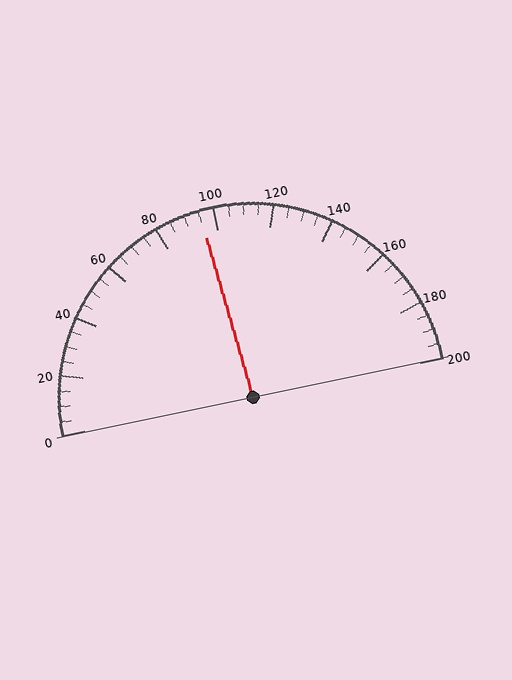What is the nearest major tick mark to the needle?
The nearest major tick mark is 100.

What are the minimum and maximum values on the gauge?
The gauge ranges from 0 to 200.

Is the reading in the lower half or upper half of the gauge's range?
The reading is in the lower half of the range (0 to 200).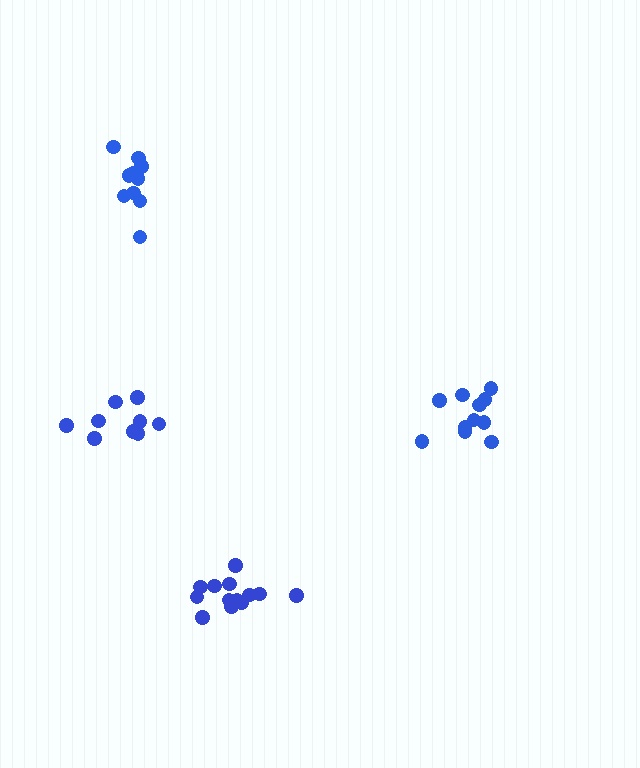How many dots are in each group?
Group 1: 11 dots, Group 2: 9 dots, Group 3: 13 dots, Group 4: 10 dots (43 total).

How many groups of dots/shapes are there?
There are 4 groups.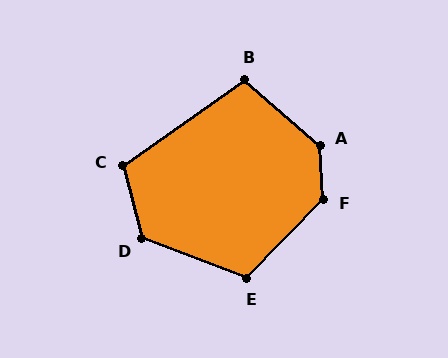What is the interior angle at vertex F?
Approximately 132 degrees (obtuse).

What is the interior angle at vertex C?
Approximately 111 degrees (obtuse).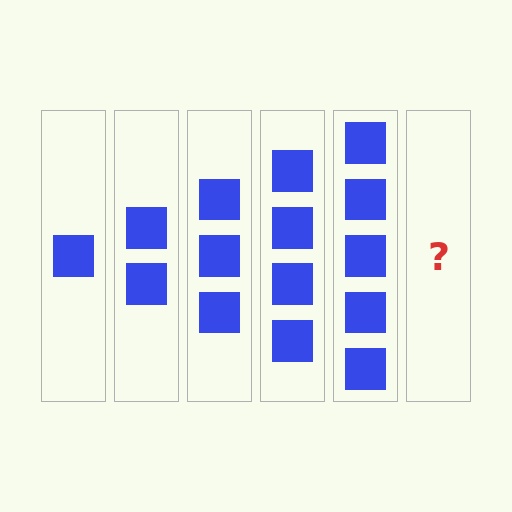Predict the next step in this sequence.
The next step is 6 squares.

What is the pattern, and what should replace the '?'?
The pattern is that each step adds one more square. The '?' should be 6 squares.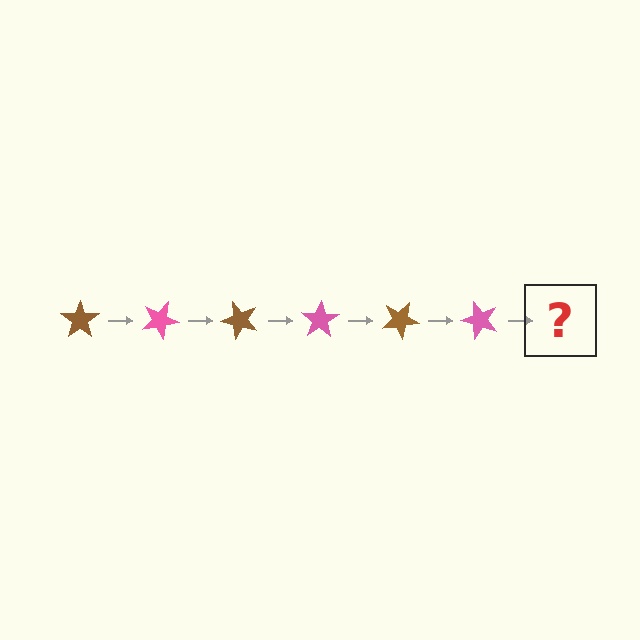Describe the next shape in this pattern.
It should be a brown star, rotated 150 degrees from the start.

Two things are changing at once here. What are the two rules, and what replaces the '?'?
The two rules are that it rotates 25 degrees each step and the color cycles through brown and pink. The '?' should be a brown star, rotated 150 degrees from the start.